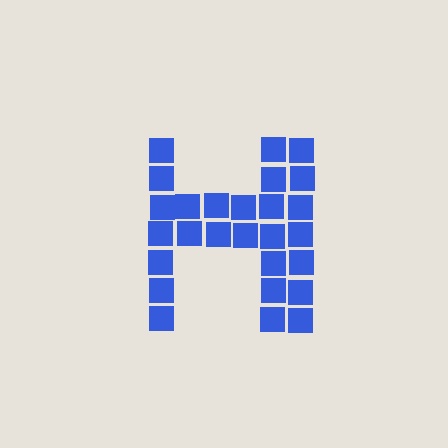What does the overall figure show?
The overall figure shows the letter H.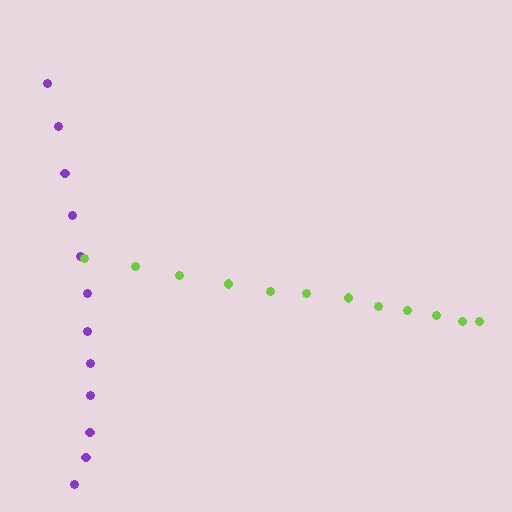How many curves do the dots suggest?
There are 2 distinct paths.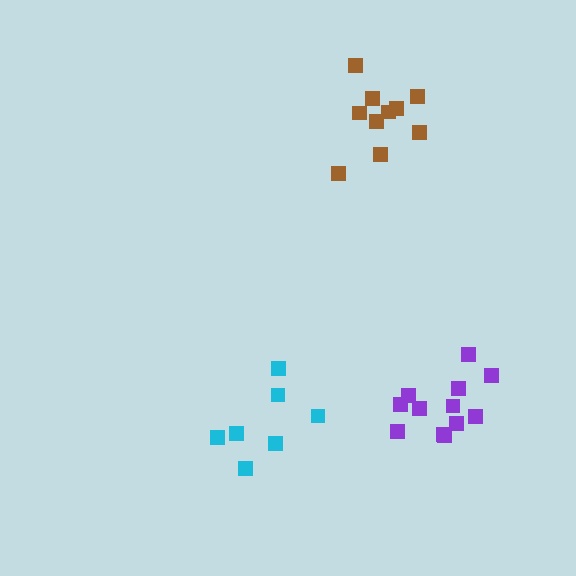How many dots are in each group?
Group 1: 7 dots, Group 2: 12 dots, Group 3: 10 dots (29 total).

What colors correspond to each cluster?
The clusters are colored: cyan, purple, brown.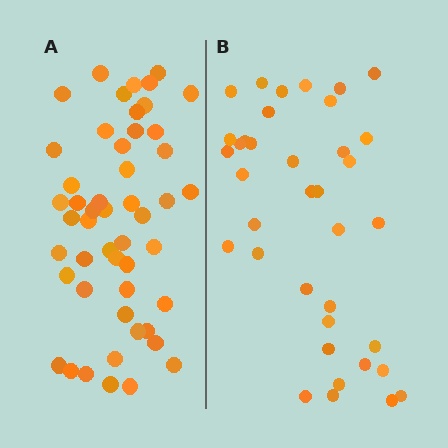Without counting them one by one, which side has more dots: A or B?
Region A (the left region) has more dots.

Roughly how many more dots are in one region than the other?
Region A has approximately 15 more dots than region B.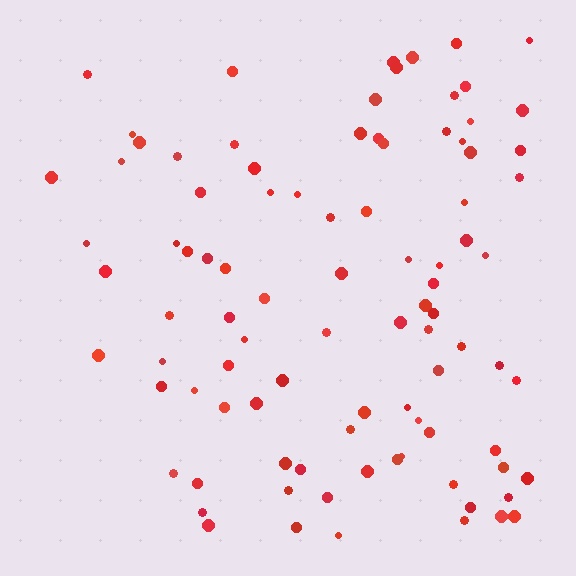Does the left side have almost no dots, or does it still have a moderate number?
Still a moderate number, just noticeably fewer than the right.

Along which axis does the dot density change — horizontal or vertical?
Horizontal.